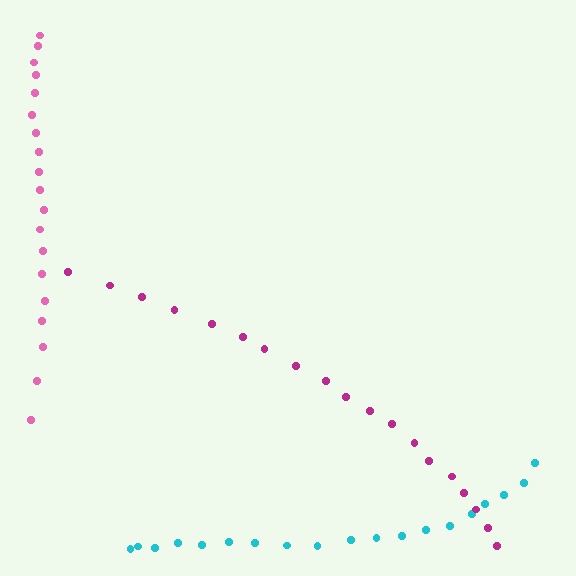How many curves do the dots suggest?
There are 3 distinct paths.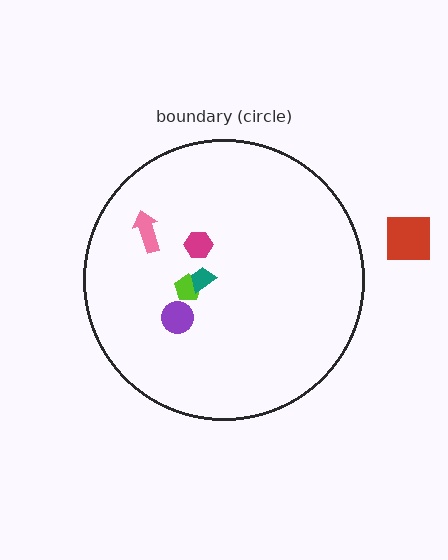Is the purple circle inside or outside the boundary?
Inside.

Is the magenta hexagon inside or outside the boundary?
Inside.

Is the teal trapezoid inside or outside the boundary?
Inside.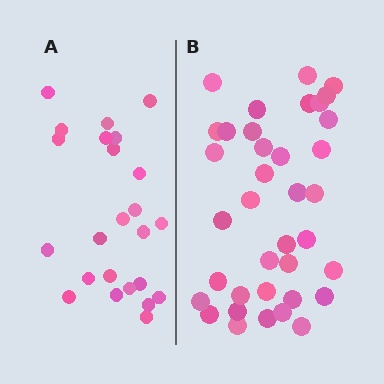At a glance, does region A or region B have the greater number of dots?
Region B (the right region) has more dots.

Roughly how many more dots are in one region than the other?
Region B has approximately 15 more dots than region A.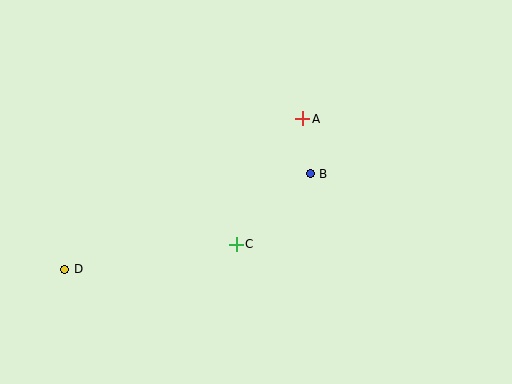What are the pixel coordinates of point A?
Point A is at (303, 119).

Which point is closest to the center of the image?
Point C at (236, 244) is closest to the center.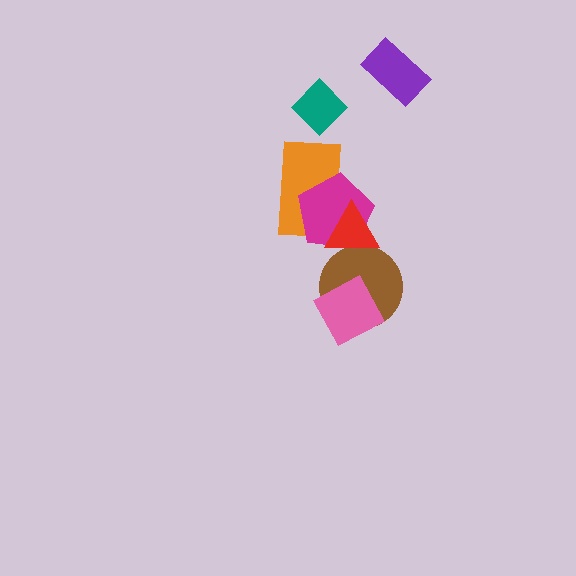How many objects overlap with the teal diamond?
0 objects overlap with the teal diamond.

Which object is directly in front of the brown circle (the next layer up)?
The red triangle is directly in front of the brown circle.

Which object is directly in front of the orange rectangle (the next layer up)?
The magenta pentagon is directly in front of the orange rectangle.